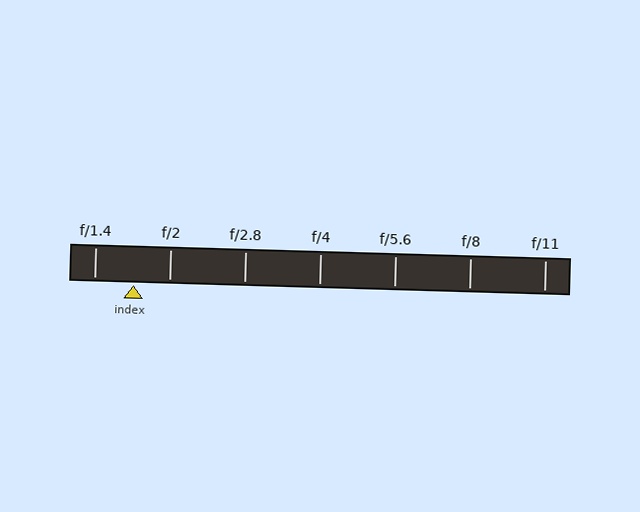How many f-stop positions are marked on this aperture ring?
There are 7 f-stop positions marked.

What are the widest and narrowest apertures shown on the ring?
The widest aperture shown is f/1.4 and the narrowest is f/11.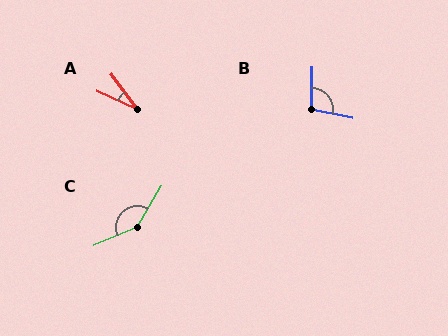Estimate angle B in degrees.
Approximately 101 degrees.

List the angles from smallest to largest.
A (29°), B (101°), C (143°).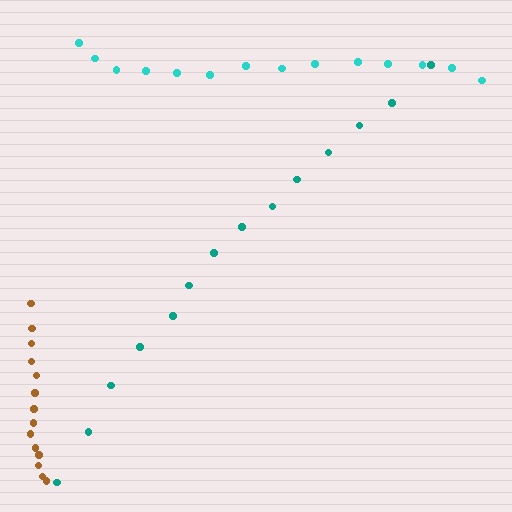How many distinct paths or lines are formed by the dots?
There are 3 distinct paths.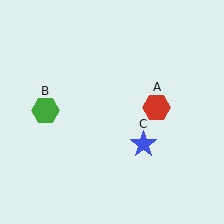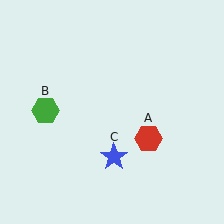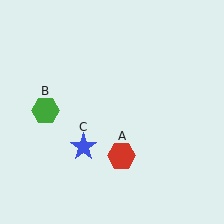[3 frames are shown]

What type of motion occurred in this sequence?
The red hexagon (object A), blue star (object C) rotated clockwise around the center of the scene.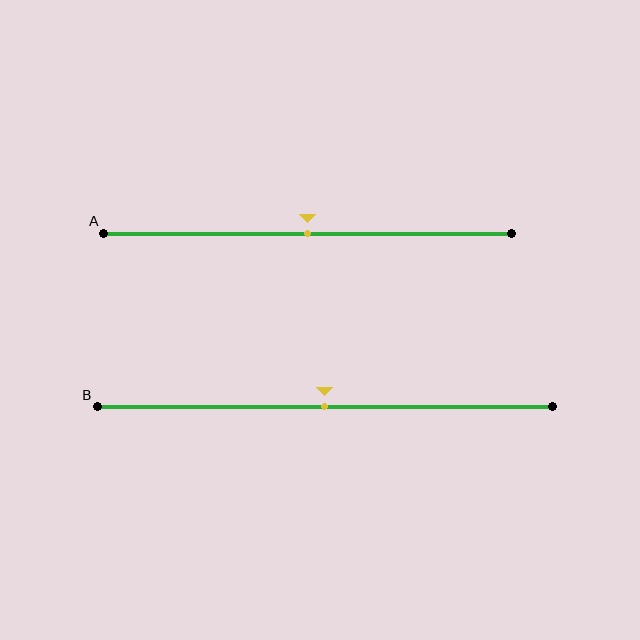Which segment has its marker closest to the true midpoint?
Segment A has its marker closest to the true midpoint.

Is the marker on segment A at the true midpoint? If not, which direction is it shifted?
Yes, the marker on segment A is at the true midpoint.